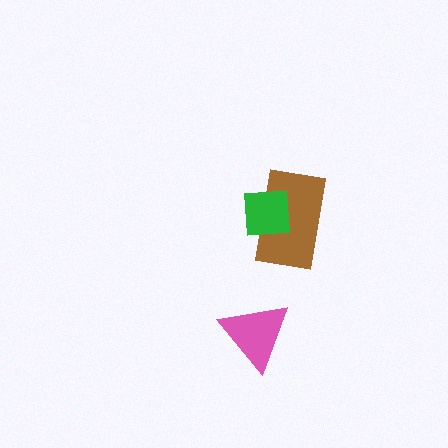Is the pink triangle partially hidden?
No, no other shape covers it.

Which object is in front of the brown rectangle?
The green square is in front of the brown rectangle.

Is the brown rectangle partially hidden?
Yes, it is partially covered by another shape.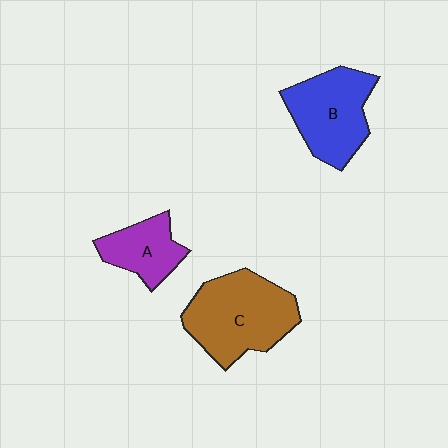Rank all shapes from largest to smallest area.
From largest to smallest: C (brown), B (blue), A (purple).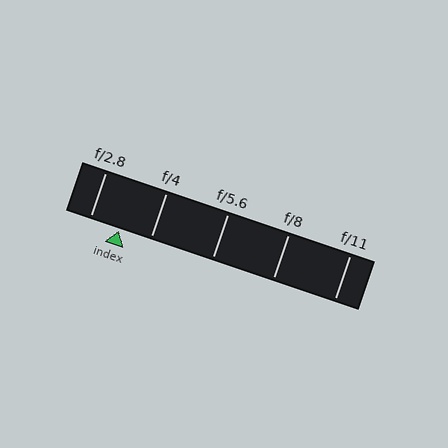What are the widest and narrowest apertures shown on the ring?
The widest aperture shown is f/2.8 and the narrowest is f/11.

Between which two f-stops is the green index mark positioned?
The index mark is between f/2.8 and f/4.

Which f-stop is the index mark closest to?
The index mark is closest to f/2.8.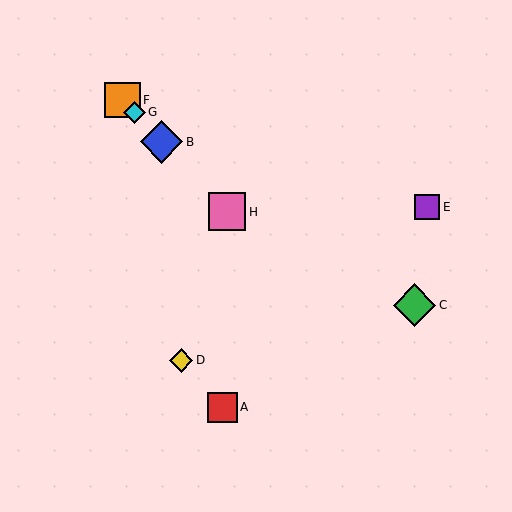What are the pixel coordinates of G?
Object G is at (134, 112).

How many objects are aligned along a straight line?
4 objects (B, F, G, H) are aligned along a straight line.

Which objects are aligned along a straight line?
Objects B, F, G, H are aligned along a straight line.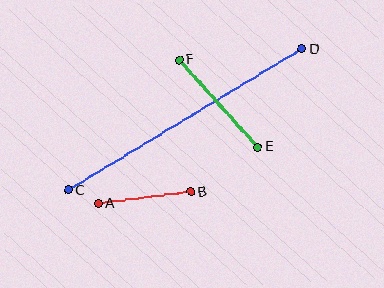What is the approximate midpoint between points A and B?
The midpoint is at approximately (145, 198) pixels.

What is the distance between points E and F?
The distance is approximately 118 pixels.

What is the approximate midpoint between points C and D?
The midpoint is at approximately (185, 120) pixels.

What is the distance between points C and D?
The distance is approximately 273 pixels.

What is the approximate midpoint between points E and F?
The midpoint is at approximately (218, 103) pixels.